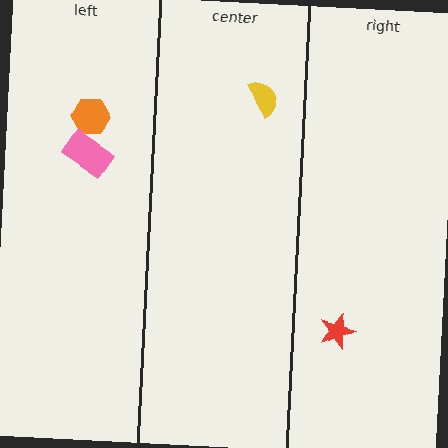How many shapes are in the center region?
1.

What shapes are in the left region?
The orange hexagon, the pink rectangle.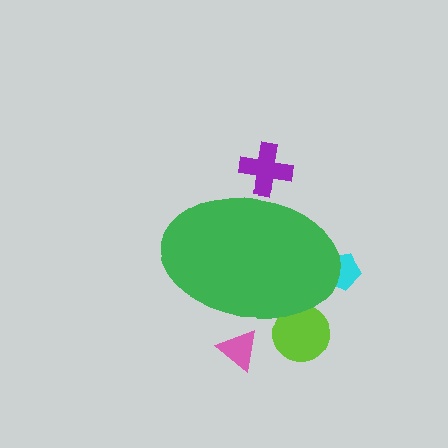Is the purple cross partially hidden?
Yes, the purple cross is partially hidden behind the green ellipse.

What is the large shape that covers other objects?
A green ellipse.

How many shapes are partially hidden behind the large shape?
4 shapes are partially hidden.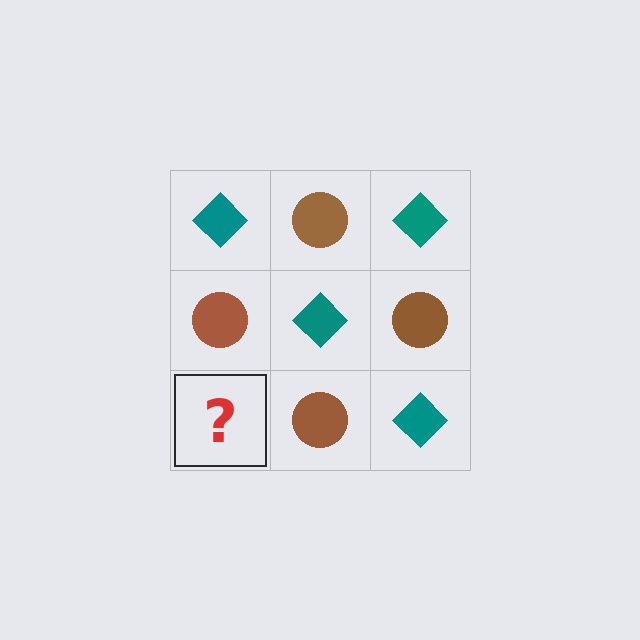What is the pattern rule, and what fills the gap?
The rule is that it alternates teal diamond and brown circle in a checkerboard pattern. The gap should be filled with a teal diamond.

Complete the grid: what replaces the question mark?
The question mark should be replaced with a teal diamond.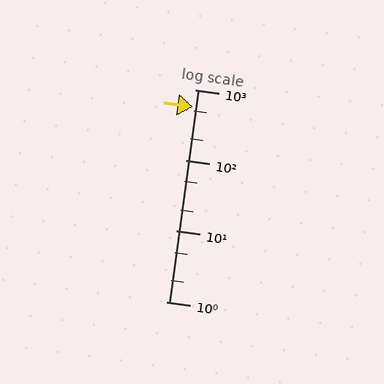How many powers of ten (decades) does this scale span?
The scale spans 3 decades, from 1 to 1000.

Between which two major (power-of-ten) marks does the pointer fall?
The pointer is between 100 and 1000.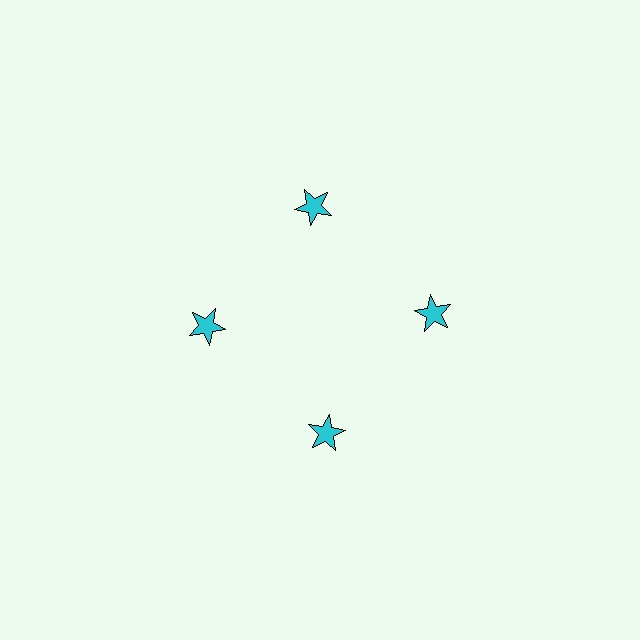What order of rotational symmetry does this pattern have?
This pattern has 4-fold rotational symmetry.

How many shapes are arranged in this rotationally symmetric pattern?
There are 4 shapes, arranged in 4 groups of 1.